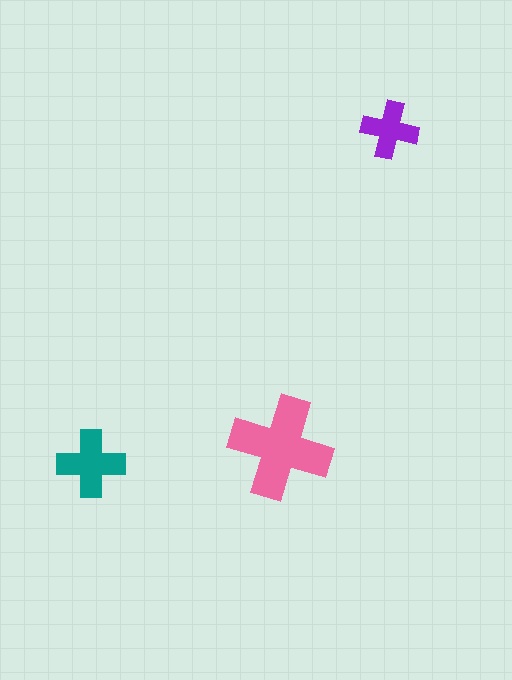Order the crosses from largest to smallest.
the pink one, the teal one, the purple one.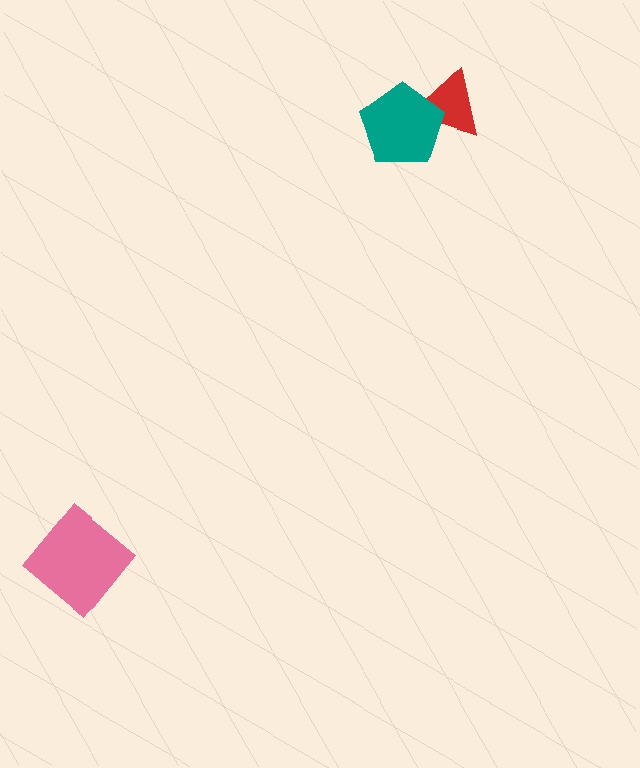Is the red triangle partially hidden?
Yes, it is partially covered by another shape.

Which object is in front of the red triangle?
The teal pentagon is in front of the red triangle.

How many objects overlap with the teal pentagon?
1 object overlaps with the teal pentagon.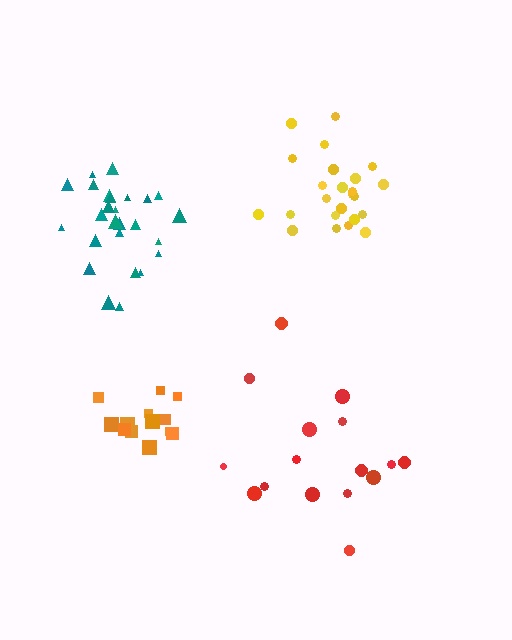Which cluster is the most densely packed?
Yellow.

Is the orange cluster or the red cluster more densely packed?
Orange.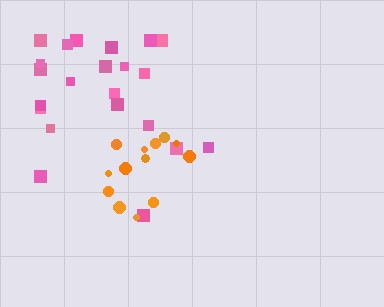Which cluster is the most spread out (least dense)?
Pink.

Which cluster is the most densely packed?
Orange.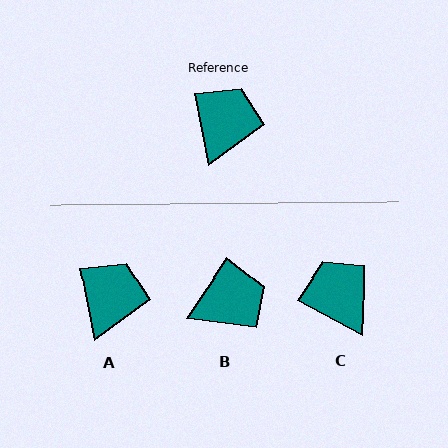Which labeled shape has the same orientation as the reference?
A.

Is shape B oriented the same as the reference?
No, it is off by about 44 degrees.